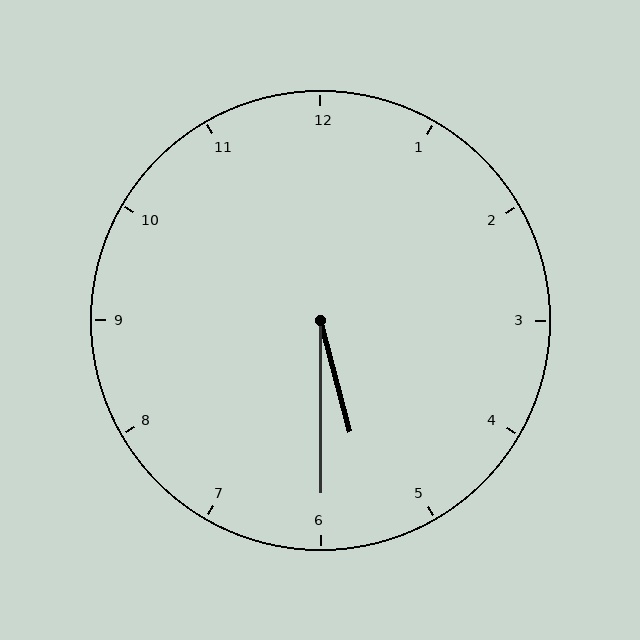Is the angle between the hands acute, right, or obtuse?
It is acute.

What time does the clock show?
5:30.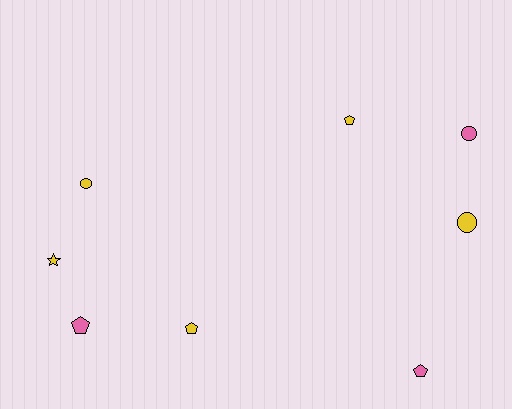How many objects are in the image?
There are 8 objects.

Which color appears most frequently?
Yellow, with 5 objects.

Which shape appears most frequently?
Pentagon, with 4 objects.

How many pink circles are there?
There is 1 pink circle.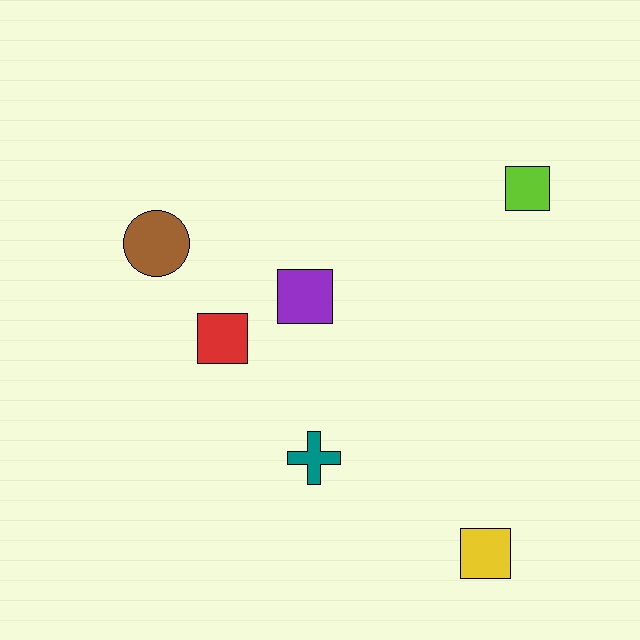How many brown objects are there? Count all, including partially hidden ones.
There is 1 brown object.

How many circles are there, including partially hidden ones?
There is 1 circle.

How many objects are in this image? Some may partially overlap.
There are 6 objects.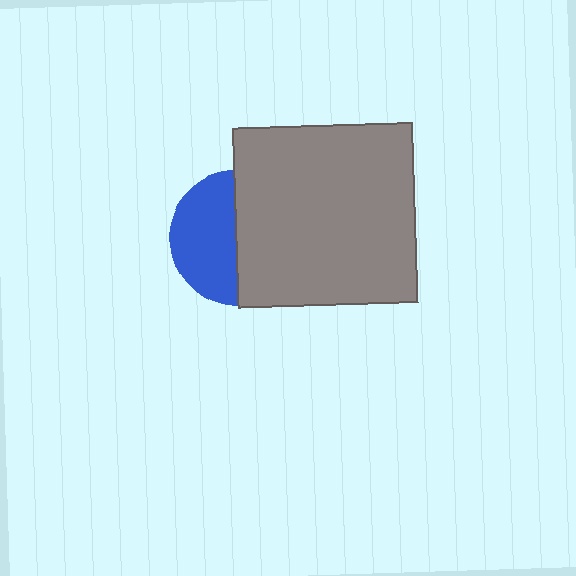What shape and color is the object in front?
The object in front is a gray square.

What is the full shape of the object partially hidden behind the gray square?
The partially hidden object is a blue circle.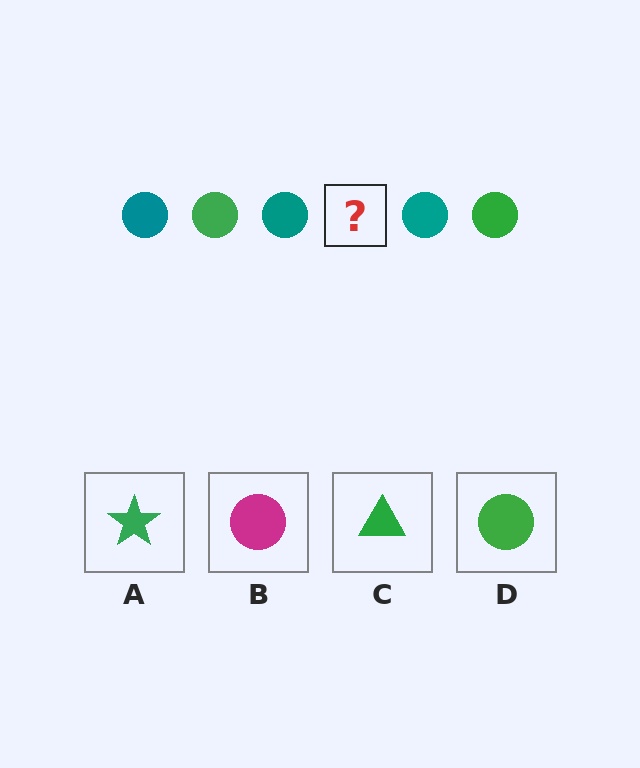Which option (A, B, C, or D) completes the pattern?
D.